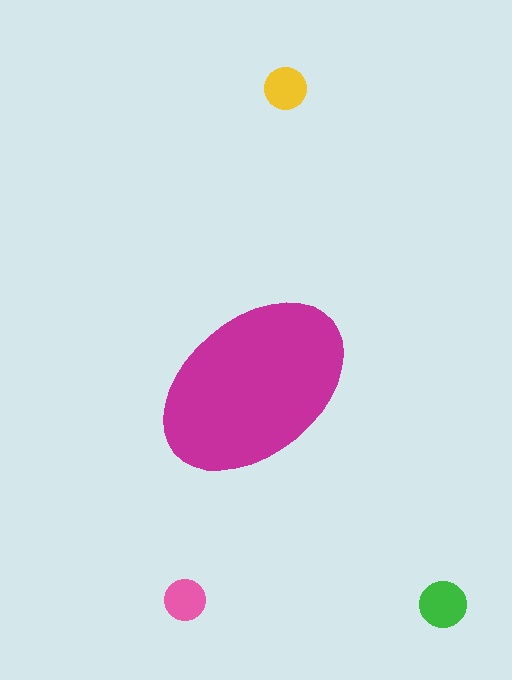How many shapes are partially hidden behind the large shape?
0 shapes are partially hidden.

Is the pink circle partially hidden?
No, the pink circle is fully visible.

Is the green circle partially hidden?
No, the green circle is fully visible.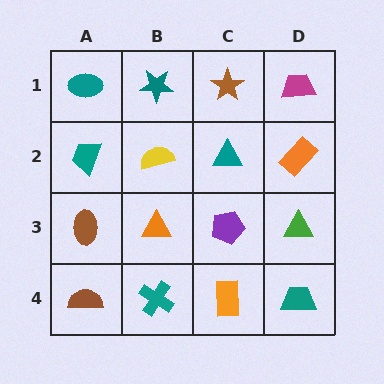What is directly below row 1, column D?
An orange rectangle.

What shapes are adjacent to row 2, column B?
A teal star (row 1, column B), an orange triangle (row 3, column B), a teal trapezoid (row 2, column A), a teal triangle (row 2, column C).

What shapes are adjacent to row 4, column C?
A purple pentagon (row 3, column C), a teal cross (row 4, column B), a teal trapezoid (row 4, column D).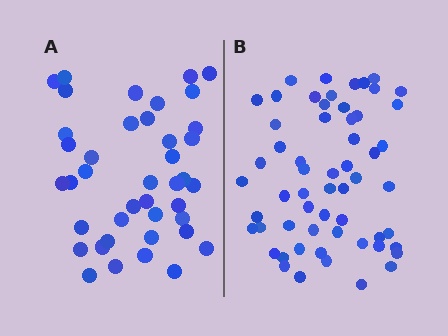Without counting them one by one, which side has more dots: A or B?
Region B (the right region) has more dots.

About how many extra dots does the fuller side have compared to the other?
Region B has approximately 15 more dots than region A.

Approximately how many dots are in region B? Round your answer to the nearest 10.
About 60 dots. (The exact count is 58, which rounds to 60.)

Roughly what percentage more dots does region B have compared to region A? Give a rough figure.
About 40% more.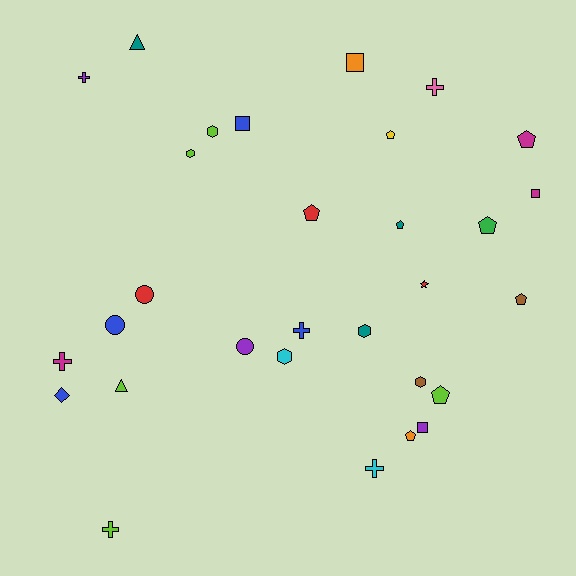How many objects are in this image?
There are 30 objects.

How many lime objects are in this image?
There are 5 lime objects.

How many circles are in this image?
There are 3 circles.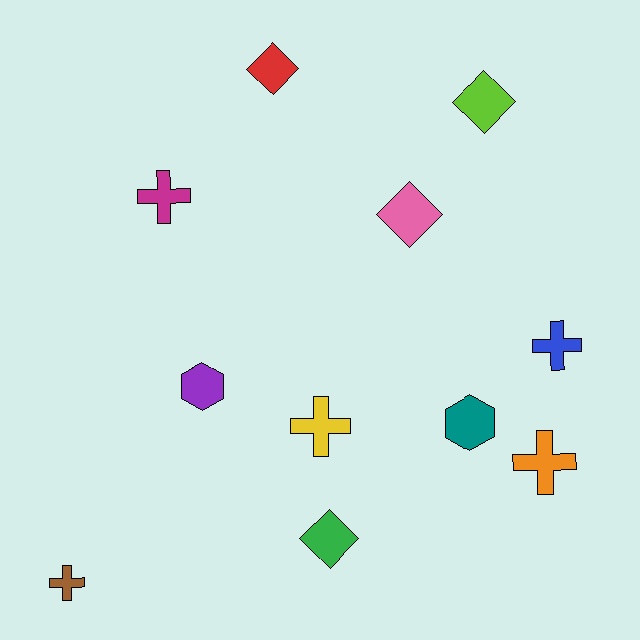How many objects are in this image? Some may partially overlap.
There are 11 objects.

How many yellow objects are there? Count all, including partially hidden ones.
There is 1 yellow object.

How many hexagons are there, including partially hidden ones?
There are 2 hexagons.